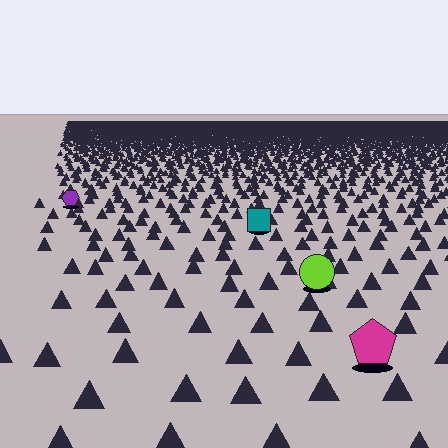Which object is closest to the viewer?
The magenta pentagon is closest. The texture marks near it are larger and more spread out.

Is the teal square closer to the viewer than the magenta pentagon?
No. The magenta pentagon is closer — you can tell from the texture gradient: the ground texture is coarser near it.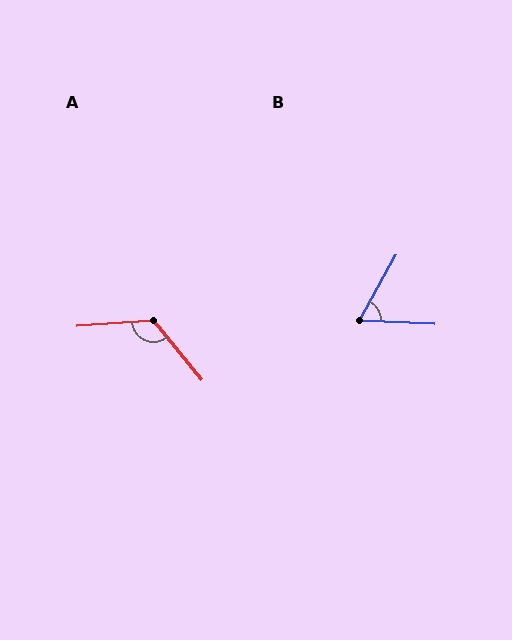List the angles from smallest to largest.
B (63°), A (125°).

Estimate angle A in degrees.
Approximately 125 degrees.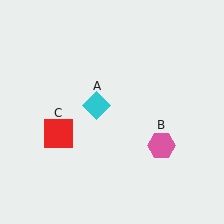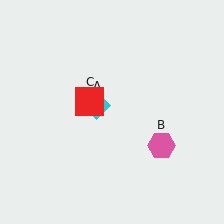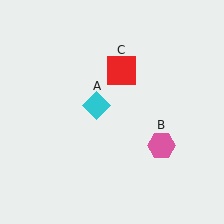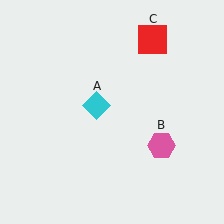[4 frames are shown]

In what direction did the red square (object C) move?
The red square (object C) moved up and to the right.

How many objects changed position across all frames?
1 object changed position: red square (object C).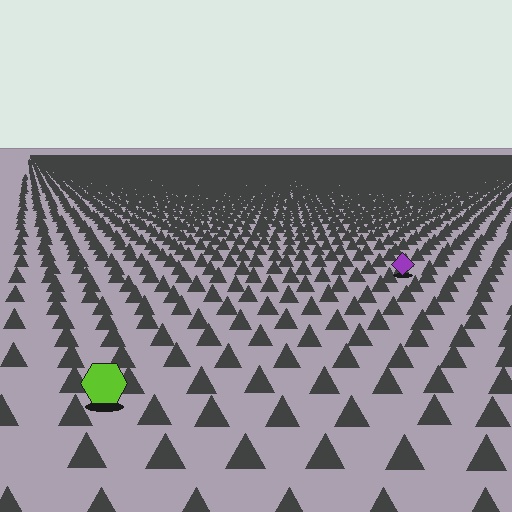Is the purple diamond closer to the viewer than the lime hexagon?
No. The lime hexagon is closer — you can tell from the texture gradient: the ground texture is coarser near it.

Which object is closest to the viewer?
The lime hexagon is closest. The texture marks near it are larger and more spread out.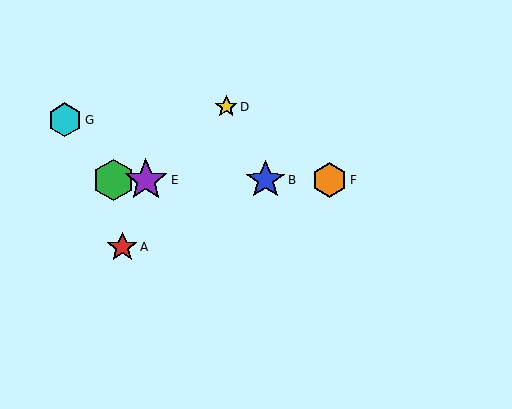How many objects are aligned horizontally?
4 objects (B, C, E, F) are aligned horizontally.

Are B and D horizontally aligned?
No, B is at y≈180 and D is at y≈107.